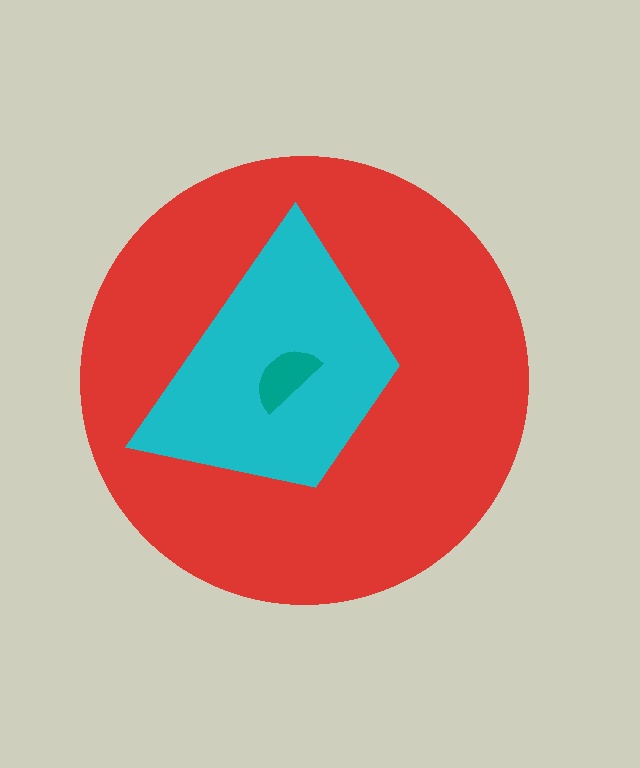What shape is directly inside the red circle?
The cyan trapezoid.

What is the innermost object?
The teal semicircle.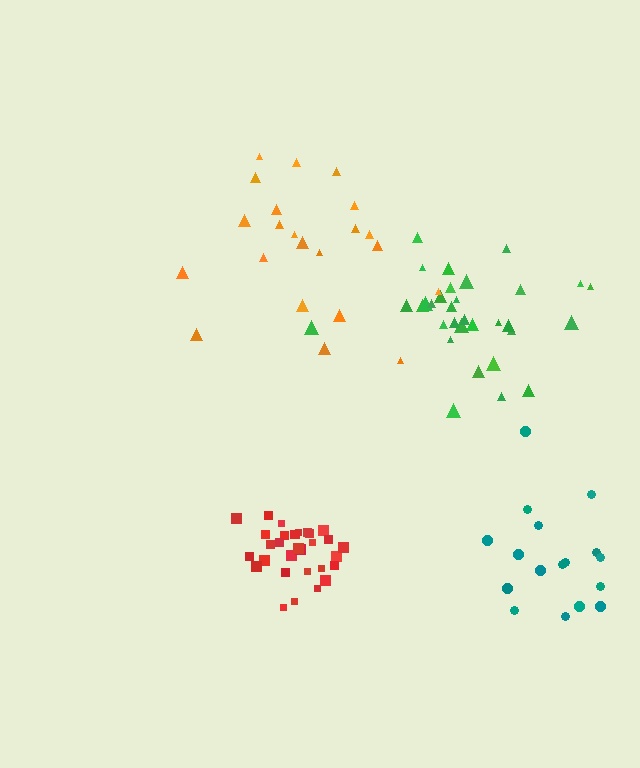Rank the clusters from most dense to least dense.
red, green, teal, orange.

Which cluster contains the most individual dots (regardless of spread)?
Green (32).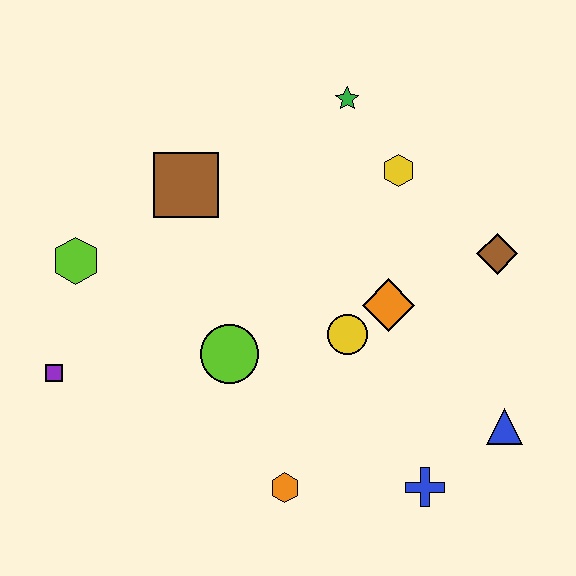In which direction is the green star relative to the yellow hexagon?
The green star is above the yellow hexagon.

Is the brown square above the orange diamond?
Yes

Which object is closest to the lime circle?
The yellow circle is closest to the lime circle.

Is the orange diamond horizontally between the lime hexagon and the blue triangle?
Yes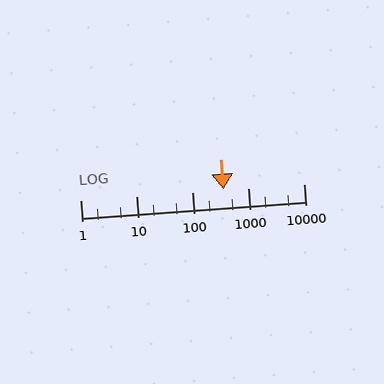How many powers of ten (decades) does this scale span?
The scale spans 4 decades, from 1 to 10000.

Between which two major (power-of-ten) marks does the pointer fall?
The pointer is between 100 and 1000.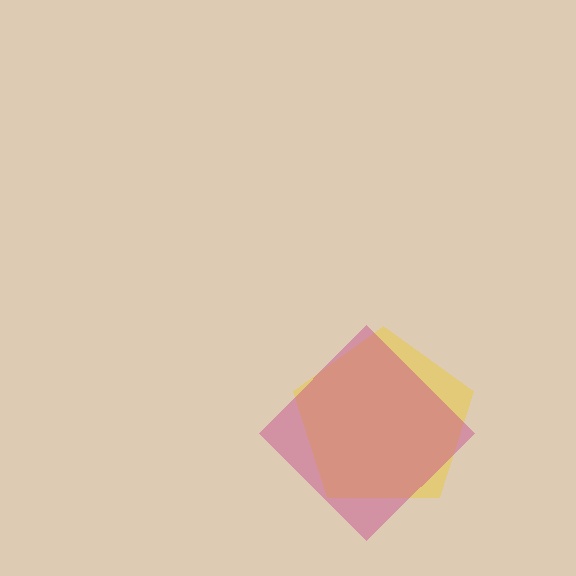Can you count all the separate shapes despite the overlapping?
Yes, there are 2 separate shapes.